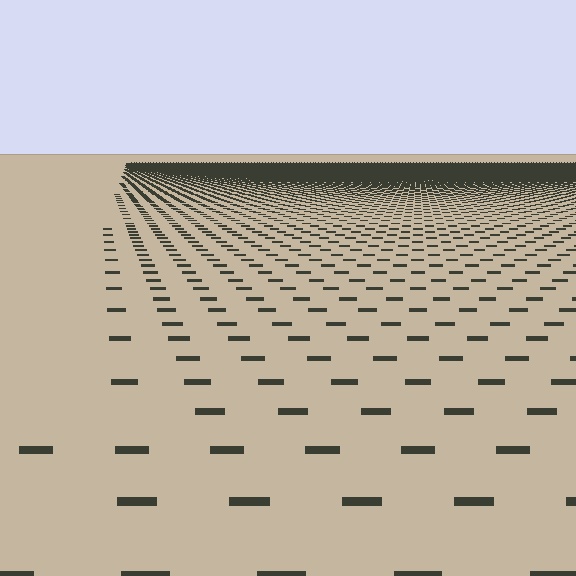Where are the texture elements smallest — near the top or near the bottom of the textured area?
Near the top.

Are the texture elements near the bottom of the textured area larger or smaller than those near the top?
Larger. Near the bottom, elements are closer to the viewer and appear at a bigger on-screen size.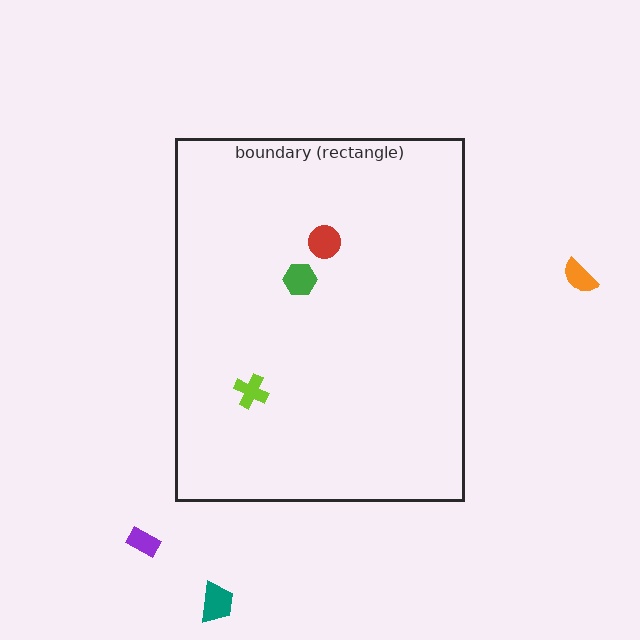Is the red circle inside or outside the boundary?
Inside.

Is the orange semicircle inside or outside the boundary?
Outside.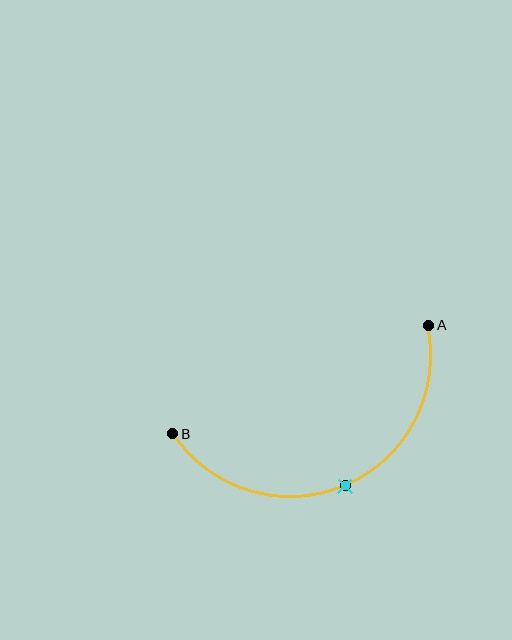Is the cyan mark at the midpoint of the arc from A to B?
Yes. The cyan mark lies on the arc at equal arc-length from both A and B — it is the arc midpoint.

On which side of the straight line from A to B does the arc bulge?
The arc bulges below the straight line connecting A and B.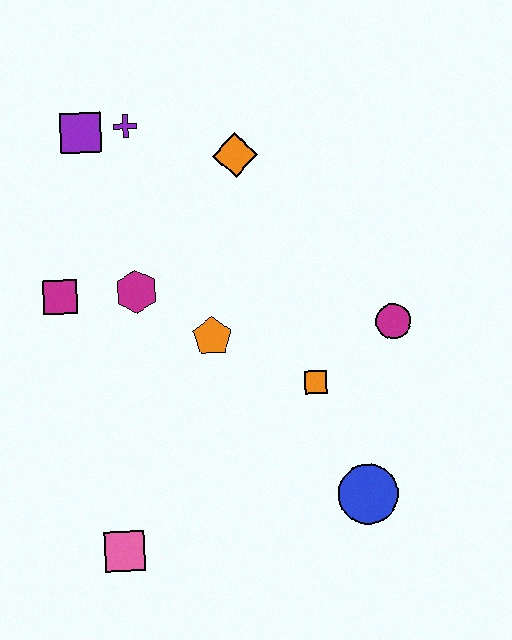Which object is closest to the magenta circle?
The orange square is closest to the magenta circle.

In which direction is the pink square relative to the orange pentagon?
The pink square is below the orange pentagon.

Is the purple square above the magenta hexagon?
Yes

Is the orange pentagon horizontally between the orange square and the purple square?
Yes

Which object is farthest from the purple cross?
The blue circle is farthest from the purple cross.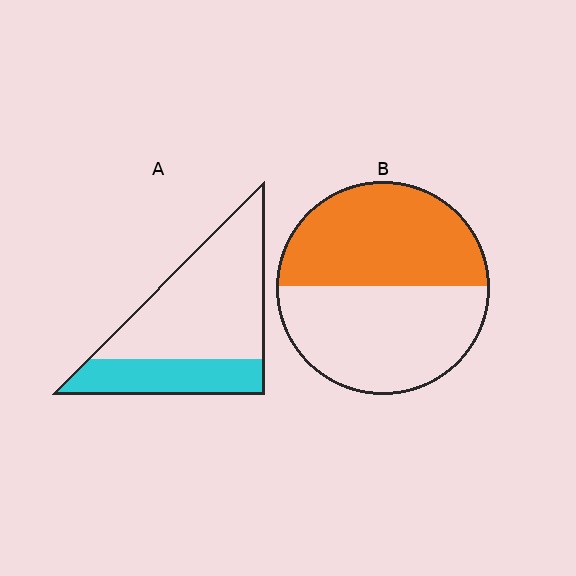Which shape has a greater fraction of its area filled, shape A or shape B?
Shape B.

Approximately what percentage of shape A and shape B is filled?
A is approximately 30% and B is approximately 50%.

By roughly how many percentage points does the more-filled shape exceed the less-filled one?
By roughly 20 percentage points (B over A).